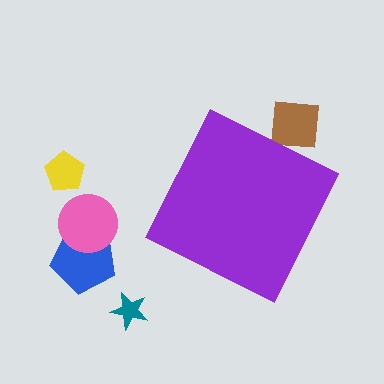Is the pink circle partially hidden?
No, the pink circle is fully visible.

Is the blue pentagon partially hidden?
No, the blue pentagon is fully visible.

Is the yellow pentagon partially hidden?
No, the yellow pentagon is fully visible.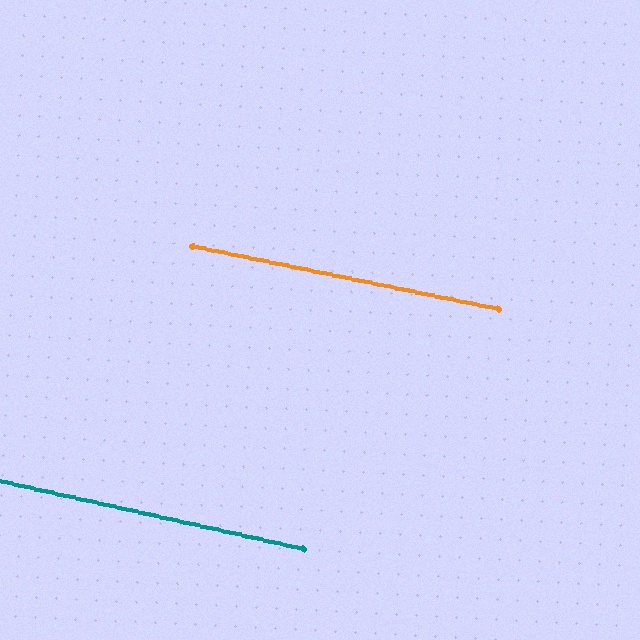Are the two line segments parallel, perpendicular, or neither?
Parallel — their directions differ by only 0.9°.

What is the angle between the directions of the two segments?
Approximately 1 degree.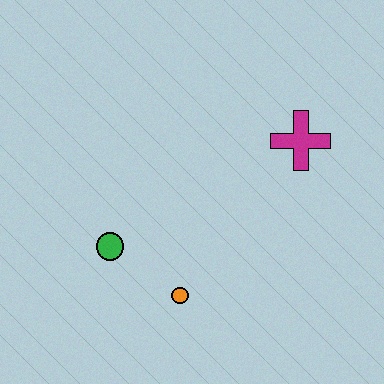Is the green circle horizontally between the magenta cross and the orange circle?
No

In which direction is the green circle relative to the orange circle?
The green circle is to the left of the orange circle.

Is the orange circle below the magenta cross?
Yes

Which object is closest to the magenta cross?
The orange circle is closest to the magenta cross.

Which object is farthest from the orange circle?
The magenta cross is farthest from the orange circle.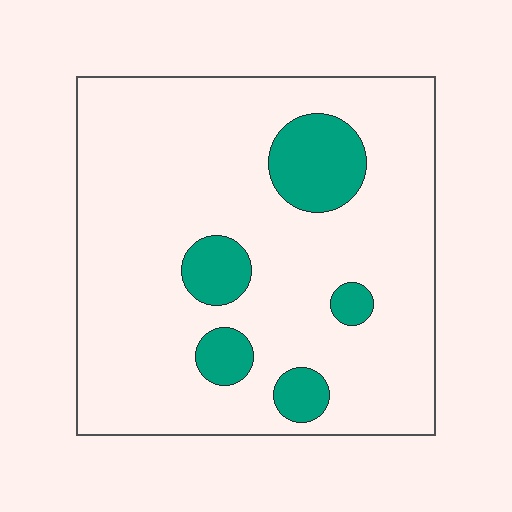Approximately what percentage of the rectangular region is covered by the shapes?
Approximately 15%.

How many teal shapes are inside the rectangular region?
5.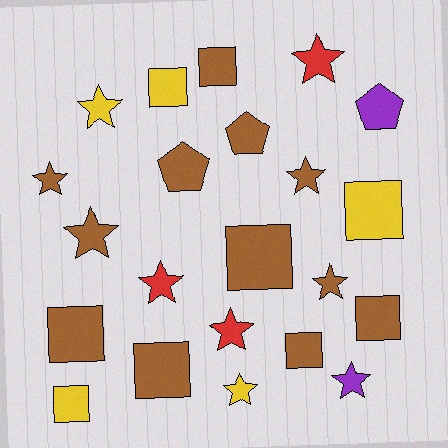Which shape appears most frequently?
Star, with 10 objects.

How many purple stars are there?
There is 1 purple star.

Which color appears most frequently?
Brown, with 12 objects.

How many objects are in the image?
There are 22 objects.